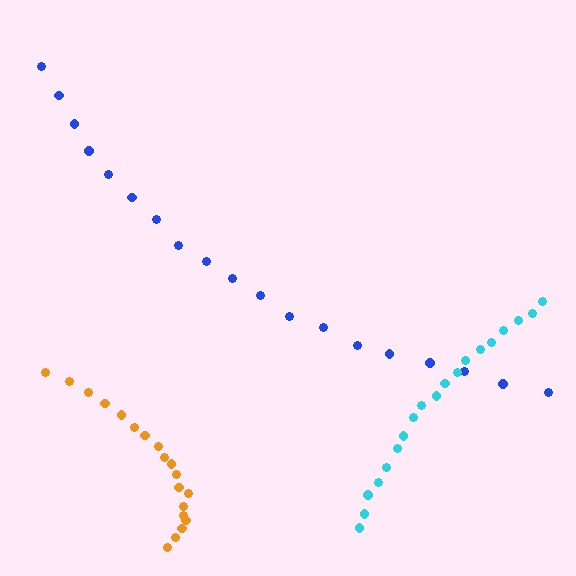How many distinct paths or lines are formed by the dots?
There are 3 distinct paths.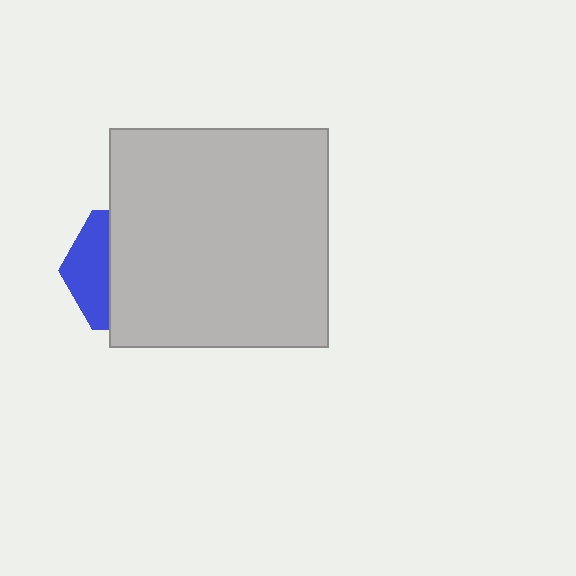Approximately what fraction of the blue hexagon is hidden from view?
Roughly 67% of the blue hexagon is hidden behind the light gray square.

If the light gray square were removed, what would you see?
You would see the complete blue hexagon.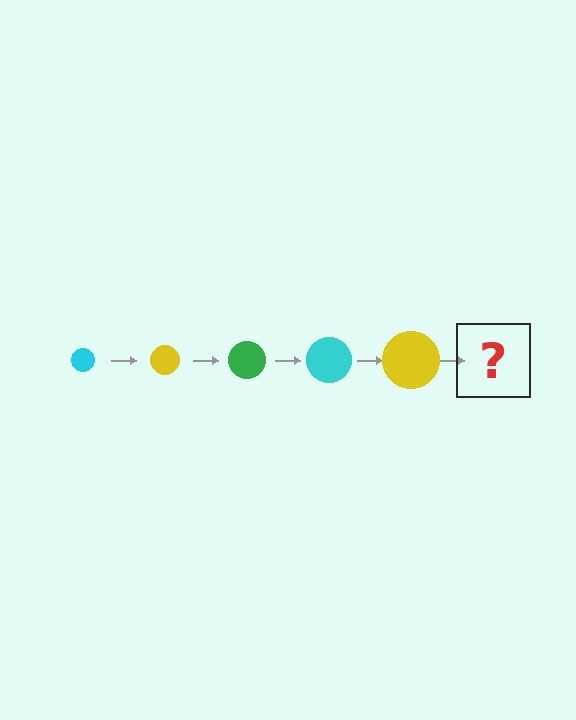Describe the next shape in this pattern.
It should be a green circle, larger than the previous one.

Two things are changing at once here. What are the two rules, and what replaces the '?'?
The two rules are that the circle grows larger each step and the color cycles through cyan, yellow, and green. The '?' should be a green circle, larger than the previous one.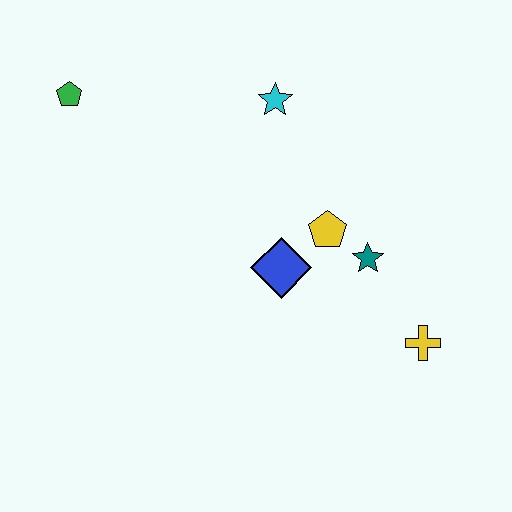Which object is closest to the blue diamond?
The yellow pentagon is closest to the blue diamond.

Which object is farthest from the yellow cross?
The green pentagon is farthest from the yellow cross.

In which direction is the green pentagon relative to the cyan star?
The green pentagon is to the left of the cyan star.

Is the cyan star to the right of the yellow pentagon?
No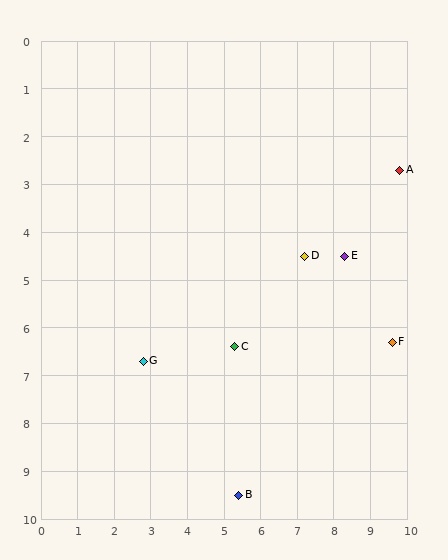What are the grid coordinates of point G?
Point G is at approximately (2.8, 6.7).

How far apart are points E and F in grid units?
Points E and F are about 2.2 grid units apart.